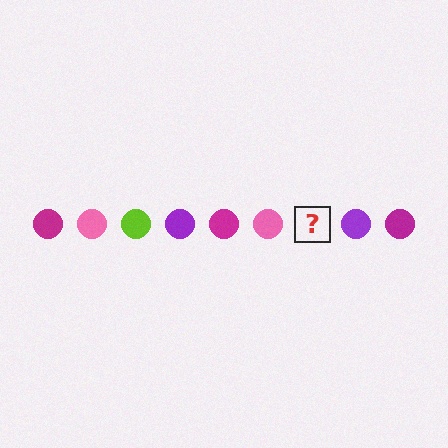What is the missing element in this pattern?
The missing element is a lime circle.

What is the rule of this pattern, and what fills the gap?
The rule is that the pattern cycles through magenta, pink, lime, purple circles. The gap should be filled with a lime circle.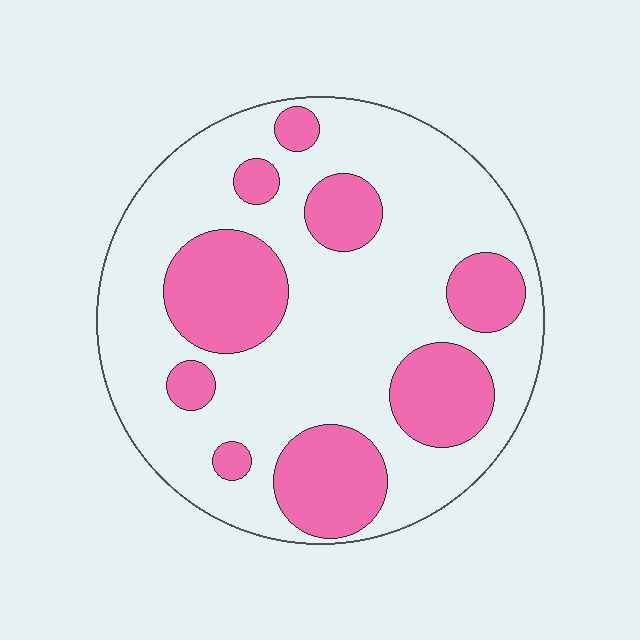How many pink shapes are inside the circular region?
9.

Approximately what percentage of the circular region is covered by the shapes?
Approximately 30%.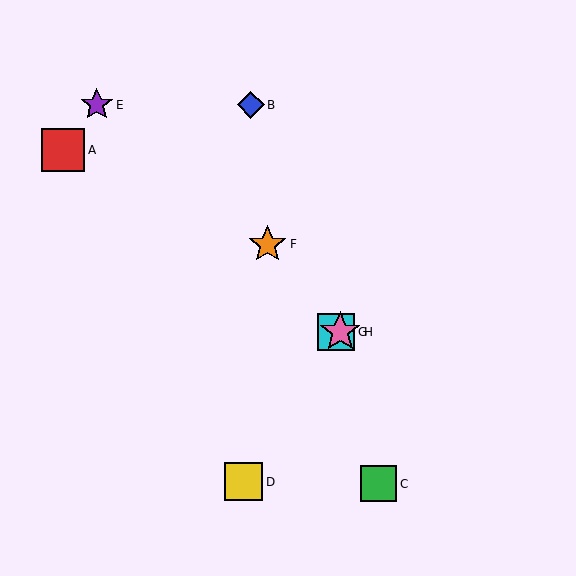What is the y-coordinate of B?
Object B is at y≈105.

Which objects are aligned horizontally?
Objects G, H are aligned horizontally.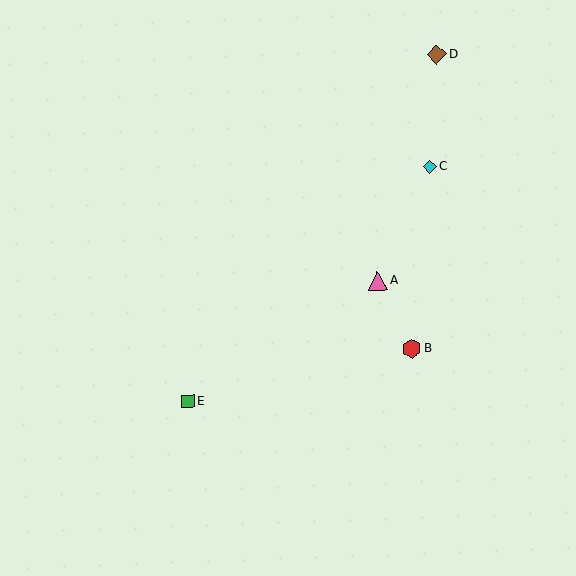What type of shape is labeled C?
Shape C is a cyan diamond.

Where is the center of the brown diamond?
The center of the brown diamond is at (436, 54).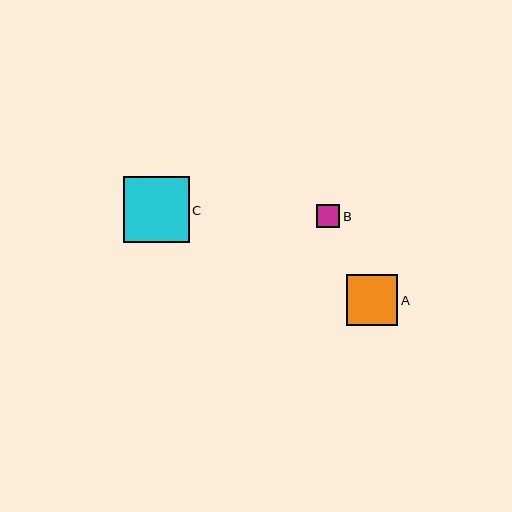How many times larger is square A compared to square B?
Square A is approximately 2.2 times the size of square B.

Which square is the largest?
Square C is the largest with a size of approximately 65 pixels.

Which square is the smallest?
Square B is the smallest with a size of approximately 23 pixels.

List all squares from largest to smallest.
From largest to smallest: C, A, B.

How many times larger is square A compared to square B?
Square A is approximately 2.2 times the size of square B.